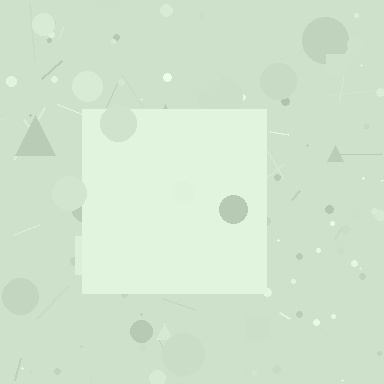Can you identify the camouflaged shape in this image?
The camouflaged shape is a square.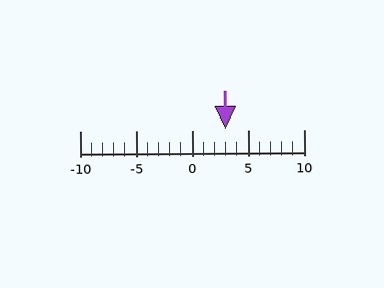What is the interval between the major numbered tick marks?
The major tick marks are spaced 5 units apart.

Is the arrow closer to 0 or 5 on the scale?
The arrow is closer to 5.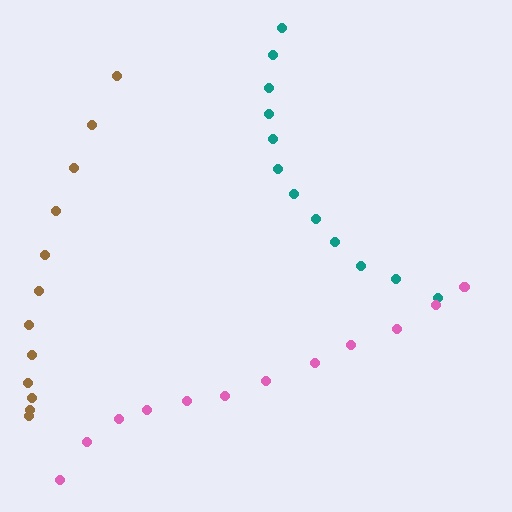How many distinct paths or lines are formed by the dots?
There are 3 distinct paths.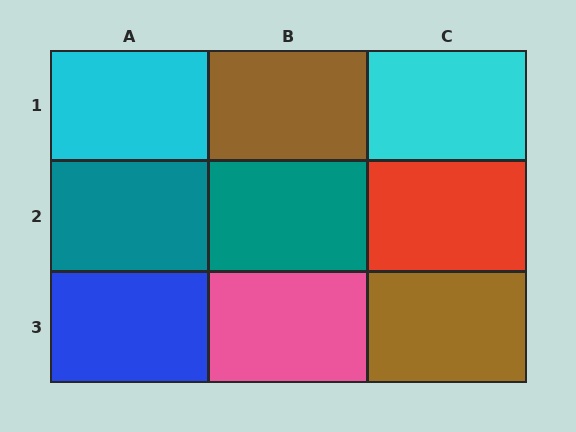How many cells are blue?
1 cell is blue.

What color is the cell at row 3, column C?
Brown.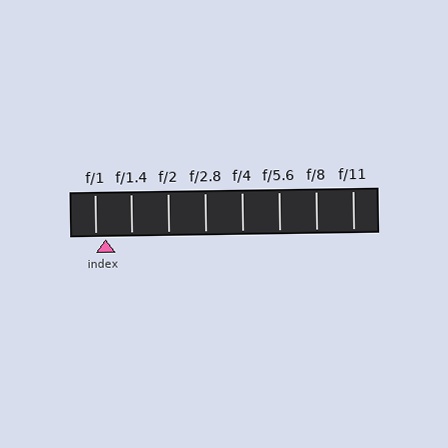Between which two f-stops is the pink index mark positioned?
The index mark is between f/1 and f/1.4.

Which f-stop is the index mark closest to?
The index mark is closest to f/1.